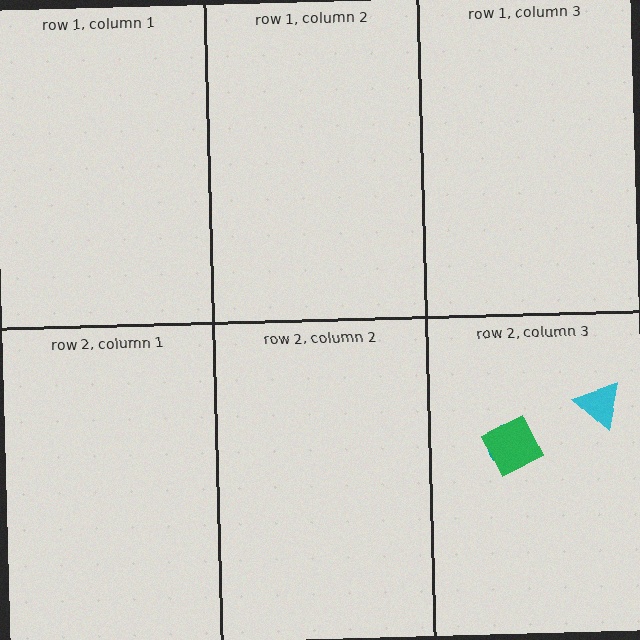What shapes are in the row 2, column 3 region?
The cyan triangle, the teal semicircle, the green square.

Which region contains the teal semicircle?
The row 2, column 3 region.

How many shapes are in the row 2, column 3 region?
3.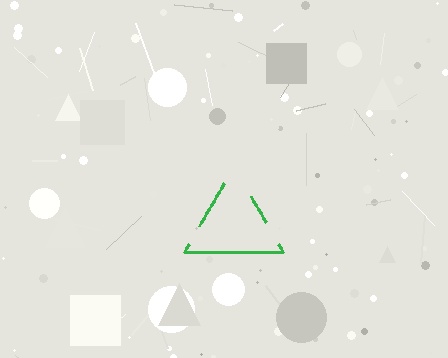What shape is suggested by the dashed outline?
The dashed outline suggests a triangle.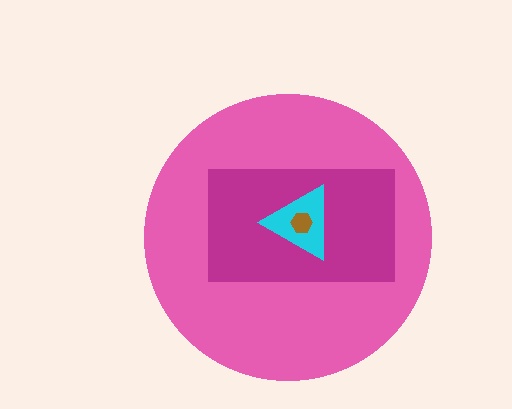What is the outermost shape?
The pink circle.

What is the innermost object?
The brown hexagon.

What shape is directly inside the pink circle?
The magenta rectangle.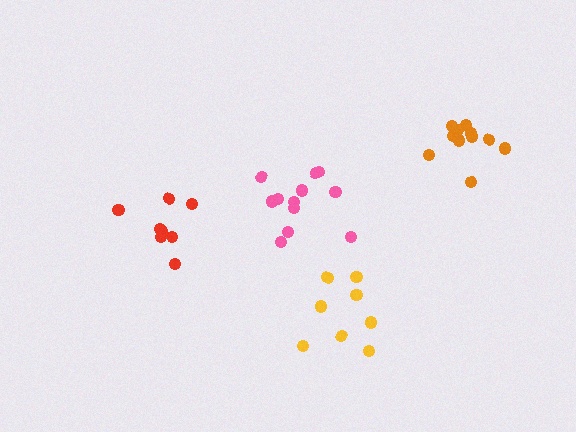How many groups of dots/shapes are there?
There are 4 groups.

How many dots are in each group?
Group 1: 8 dots, Group 2: 11 dots, Group 3: 8 dots, Group 4: 12 dots (39 total).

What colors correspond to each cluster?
The clusters are colored: red, orange, yellow, pink.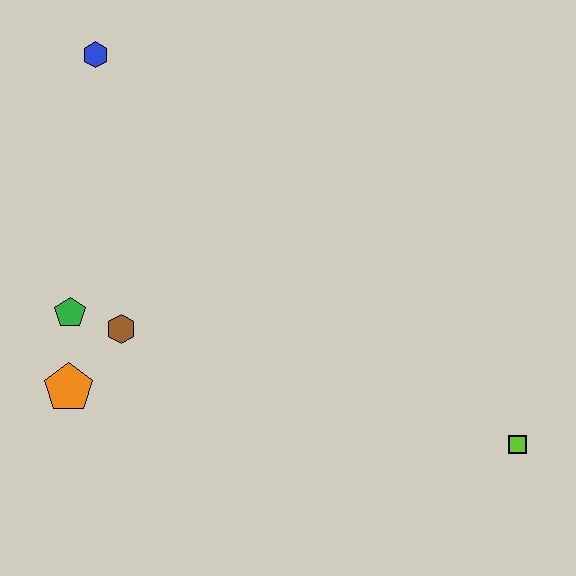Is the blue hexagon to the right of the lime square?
No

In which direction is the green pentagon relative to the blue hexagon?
The green pentagon is below the blue hexagon.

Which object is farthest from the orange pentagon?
The lime square is farthest from the orange pentagon.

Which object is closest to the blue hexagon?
The green pentagon is closest to the blue hexagon.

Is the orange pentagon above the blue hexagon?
No